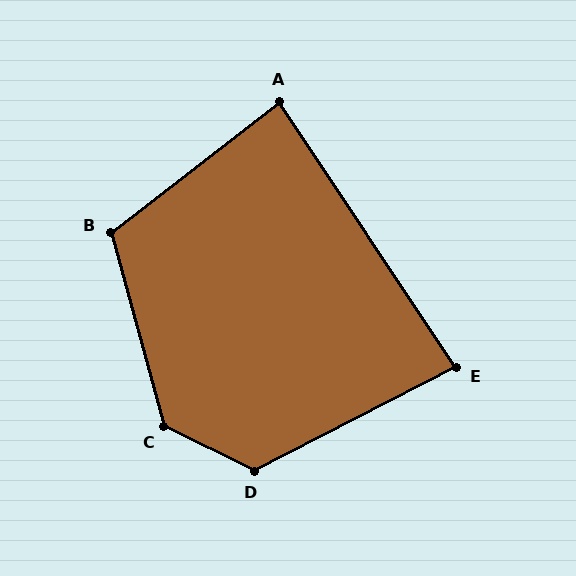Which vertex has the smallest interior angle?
E, at approximately 83 degrees.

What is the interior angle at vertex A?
Approximately 86 degrees (approximately right).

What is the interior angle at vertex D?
Approximately 127 degrees (obtuse).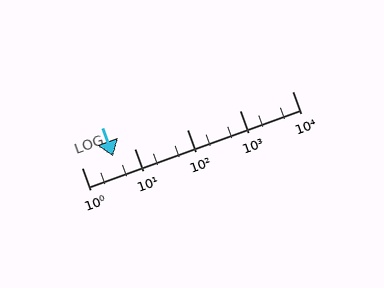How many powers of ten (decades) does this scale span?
The scale spans 4 decades, from 1 to 10000.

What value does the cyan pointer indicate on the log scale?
The pointer indicates approximately 3.9.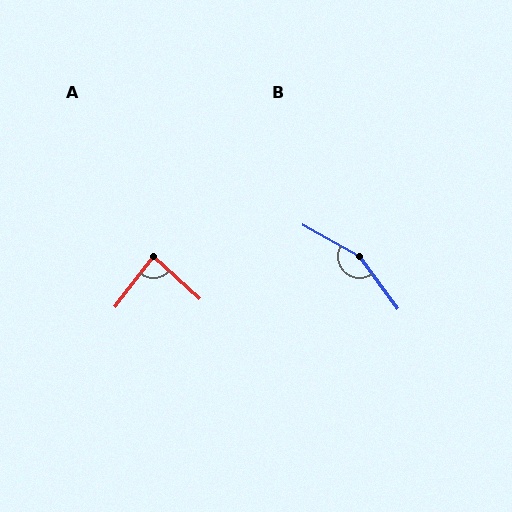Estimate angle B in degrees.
Approximately 155 degrees.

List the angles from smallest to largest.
A (85°), B (155°).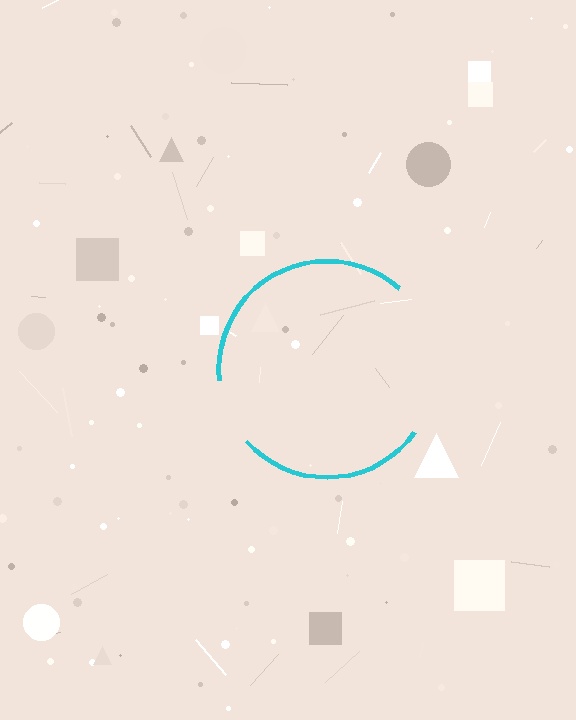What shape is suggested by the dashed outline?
The dashed outline suggests a circle.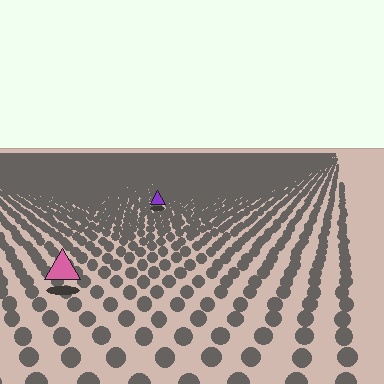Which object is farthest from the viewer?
The purple triangle is farthest from the viewer. It appears smaller and the ground texture around it is denser.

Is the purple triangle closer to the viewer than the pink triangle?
No. The pink triangle is closer — you can tell from the texture gradient: the ground texture is coarser near it.